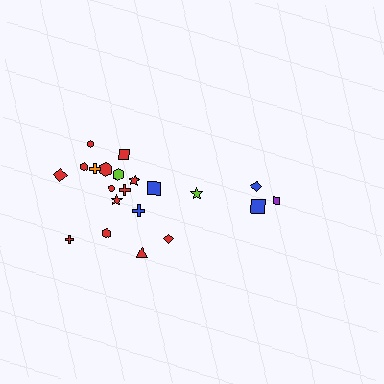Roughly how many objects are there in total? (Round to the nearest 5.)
Roughly 20 objects in total.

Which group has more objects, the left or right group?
The left group.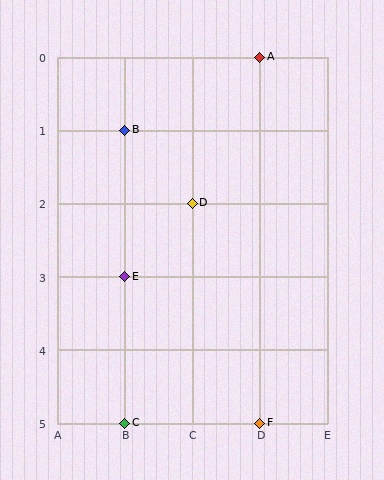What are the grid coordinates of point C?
Point C is at grid coordinates (B, 5).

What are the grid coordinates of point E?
Point E is at grid coordinates (B, 3).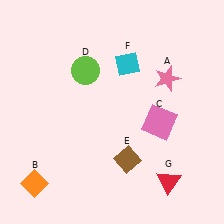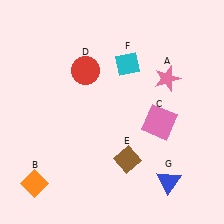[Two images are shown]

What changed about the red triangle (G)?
In Image 1, G is red. In Image 2, it changed to blue.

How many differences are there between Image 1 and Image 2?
There are 2 differences between the two images.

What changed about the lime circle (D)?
In Image 1, D is lime. In Image 2, it changed to red.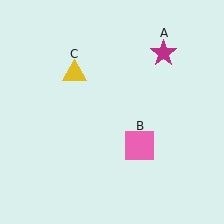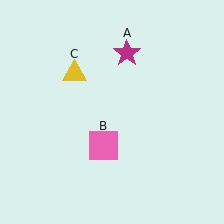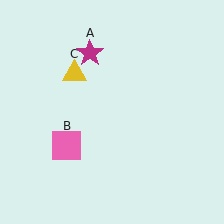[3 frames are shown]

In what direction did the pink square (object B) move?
The pink square (object B) moved left.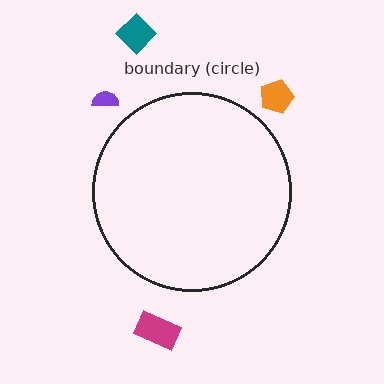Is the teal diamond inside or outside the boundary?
Outside.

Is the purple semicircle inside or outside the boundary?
Outside.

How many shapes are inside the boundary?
0 inside, 4 outside.